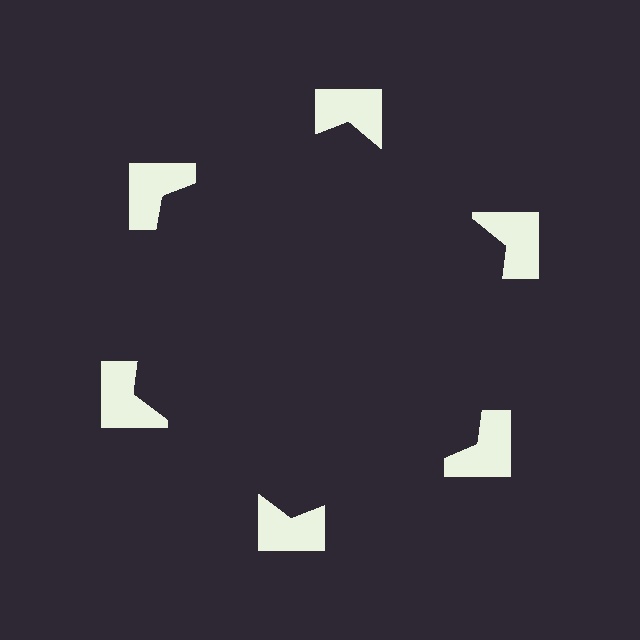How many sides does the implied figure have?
6 sides.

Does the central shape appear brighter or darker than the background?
It typically appears slightly darker than the background, even though no actual brightness change is drawn.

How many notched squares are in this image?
There are 6 — one at each vertex of the illusory hexagon.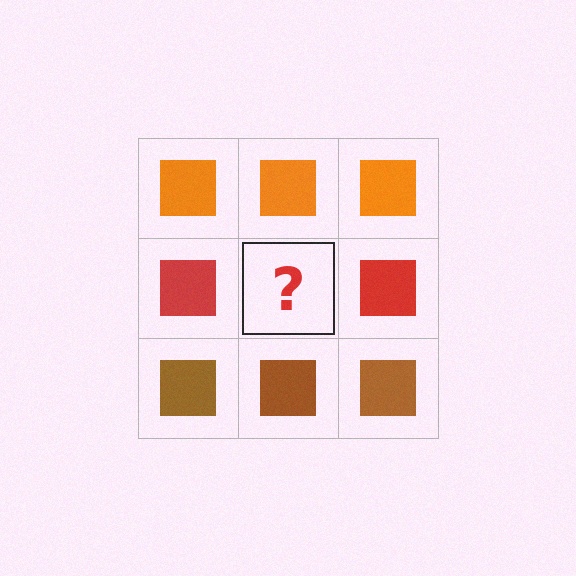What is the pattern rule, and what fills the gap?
The rule is that each row has a consistent color. The gap should be filled with a red square.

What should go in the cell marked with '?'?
The missing cell should contain a red square.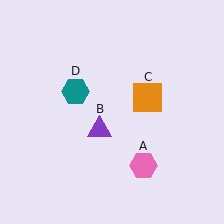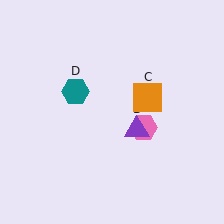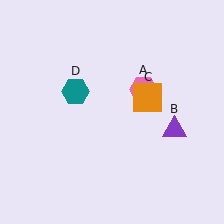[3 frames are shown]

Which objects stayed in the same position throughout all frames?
Orange square (object C) and teal hexagon (object D) remained stationary.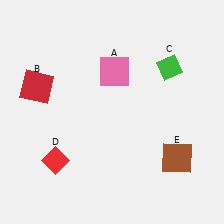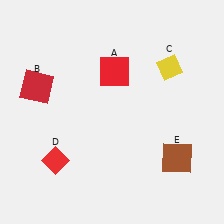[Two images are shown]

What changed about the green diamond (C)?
In Image 1, C is green. In Image 2, it changed to yellow.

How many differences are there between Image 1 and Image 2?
There are 2 differences between the two images.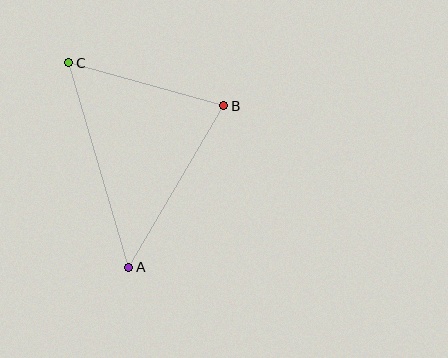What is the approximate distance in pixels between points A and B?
The distance between A and B is approximately 187 pixels.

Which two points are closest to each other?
Points B and C are closest to each other.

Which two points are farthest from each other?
Points A and C are farthest from each other.